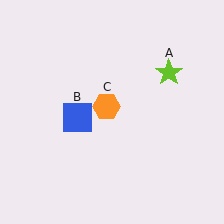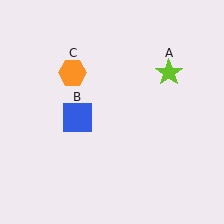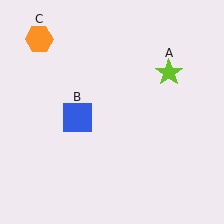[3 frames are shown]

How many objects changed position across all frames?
1 object changed position: orange hexagon (object C).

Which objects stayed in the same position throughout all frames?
Lime star (object A) and blue square (object B) remained stationary.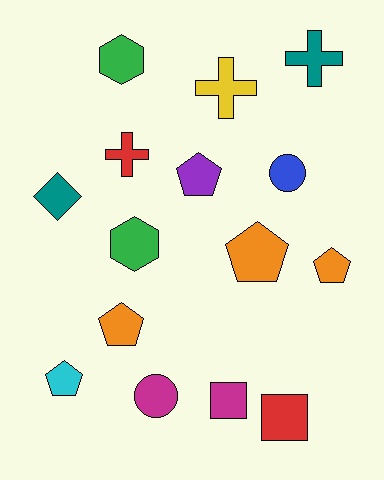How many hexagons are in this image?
There are 2 hexagons.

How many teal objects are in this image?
There are 2 teal objects.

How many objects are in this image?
There are 15 objects.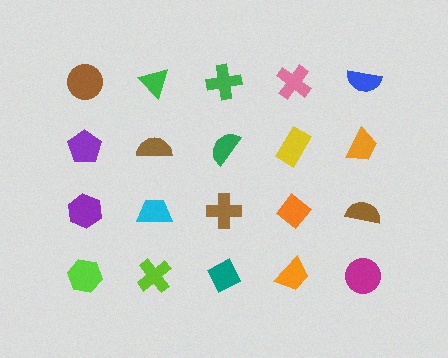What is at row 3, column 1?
A purple hexagon.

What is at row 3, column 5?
A brown semicircle.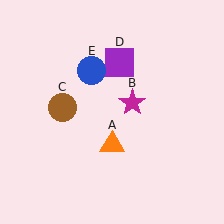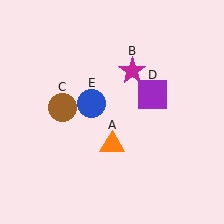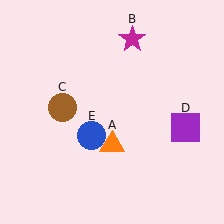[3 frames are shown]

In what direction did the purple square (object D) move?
The purple square (object D) moved down and to the right.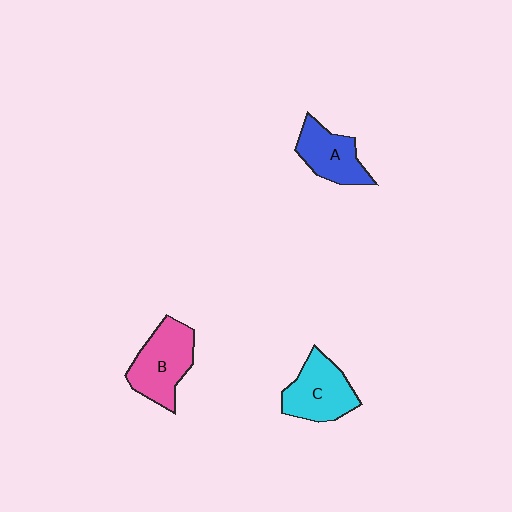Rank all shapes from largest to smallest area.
From largest to smallest: B (pink), C (cyan), A (blue).